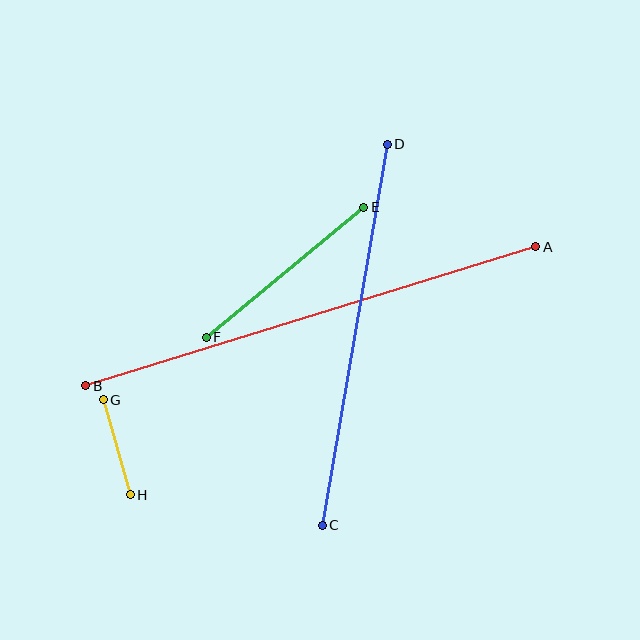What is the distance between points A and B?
The distance is approximately 471 pixels.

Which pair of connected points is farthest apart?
Points A and B are farthest apart.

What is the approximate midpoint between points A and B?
The midpoint is at approximately (311, 316) pixels.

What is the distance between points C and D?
The distance is approximately 386 pixels.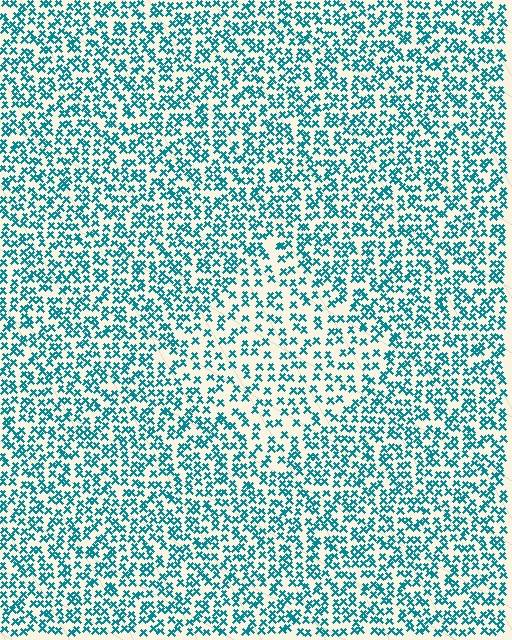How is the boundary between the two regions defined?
The boundary is defined by a change in element density (approximately 1.7x ratio). All elements are the same color, size, and shape.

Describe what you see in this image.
The image contains small teal elements arranged at two different densities. A diamond-shaped region is visible where the elements are less densely packed than the surrounding area.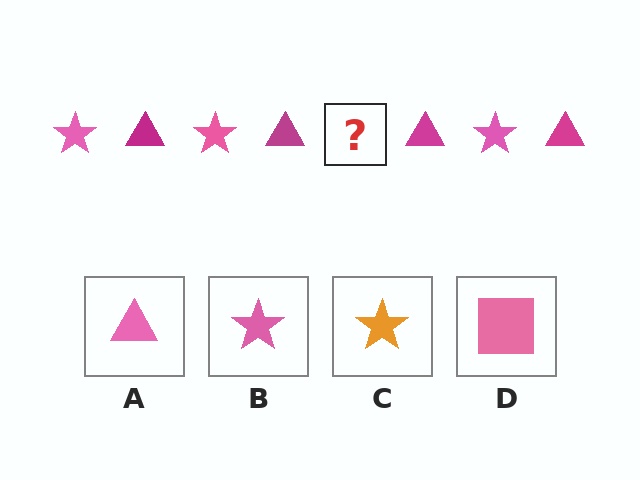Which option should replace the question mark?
Option B.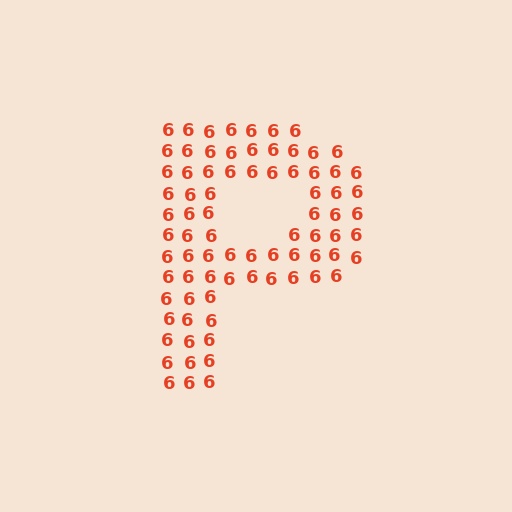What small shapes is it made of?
It is made of small digit 6's.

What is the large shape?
The large shape is the letter P.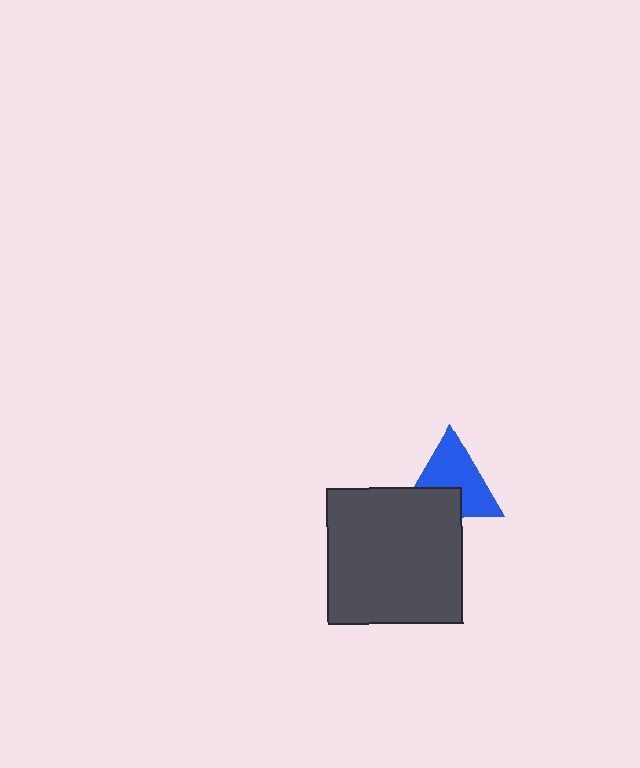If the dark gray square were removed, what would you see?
You would see the complete blue triangle.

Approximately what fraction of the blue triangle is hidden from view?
Roughly 35% of the blue triangle is hidden behind the dark gray square.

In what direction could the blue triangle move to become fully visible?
The blue triangle could move up. That would shift it out from behind the dark gray square entirely.